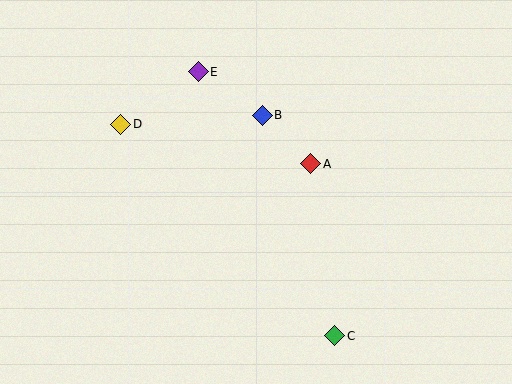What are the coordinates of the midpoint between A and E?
The midpoint between A and E is at (254, 118).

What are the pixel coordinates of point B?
Point B is at (262, 115).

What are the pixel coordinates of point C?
Point C is at (335, 336).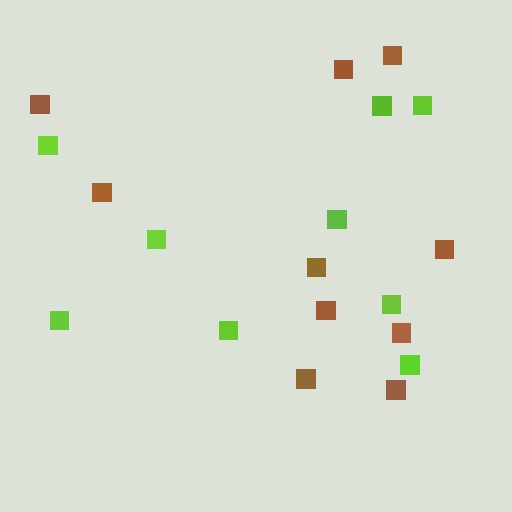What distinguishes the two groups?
There are 2 groups: one group of brown squares (10) and one group of lime squares (9).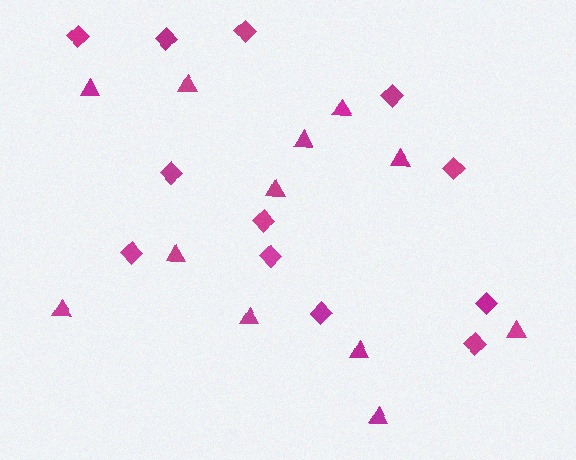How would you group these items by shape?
There are 2 groups: one group of diamonds (12) and one group of triangles (12).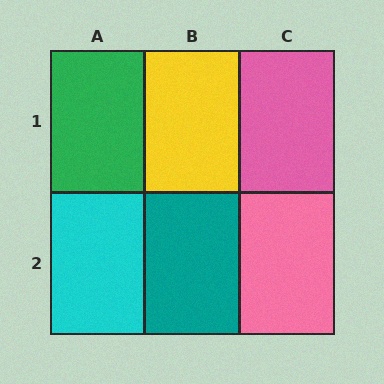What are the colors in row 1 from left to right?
Green, yellow, pink.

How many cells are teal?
1 cell is teal.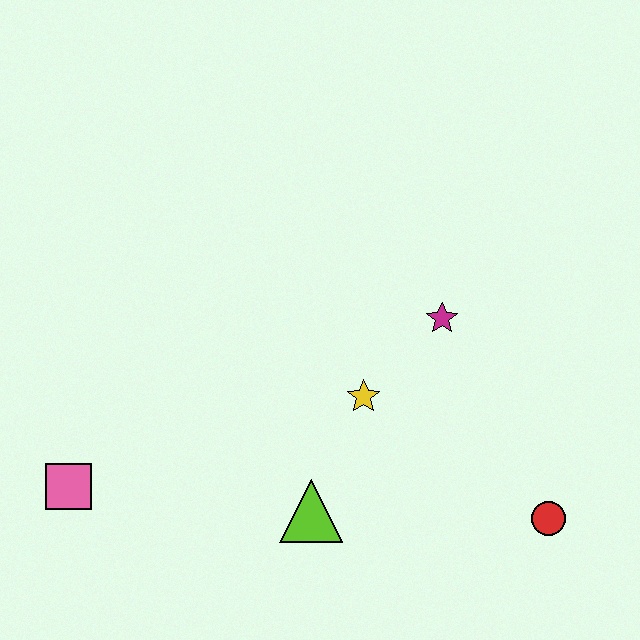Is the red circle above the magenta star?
No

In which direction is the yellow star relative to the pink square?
The yellow star is to the right of the pink square.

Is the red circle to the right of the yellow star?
Yes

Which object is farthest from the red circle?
The pink square is farthest from the red circle.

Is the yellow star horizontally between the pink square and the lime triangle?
No